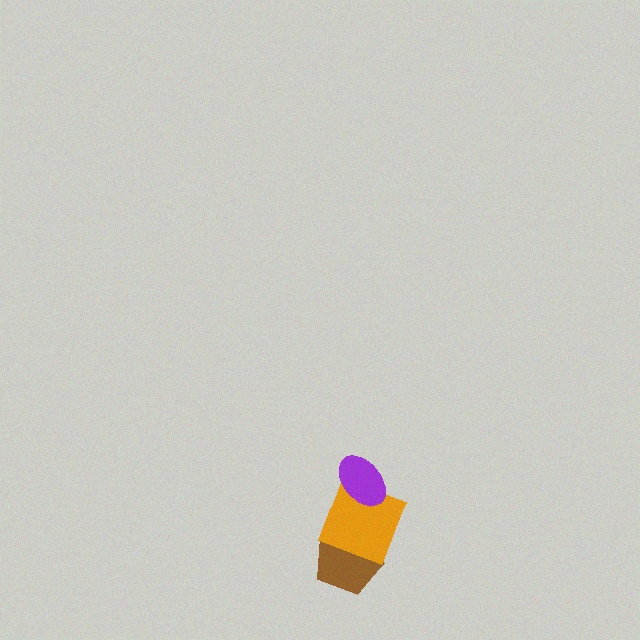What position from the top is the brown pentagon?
The brown pentagon is 3rd from the top.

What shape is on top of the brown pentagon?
The orange square is on top of the brown pentagon.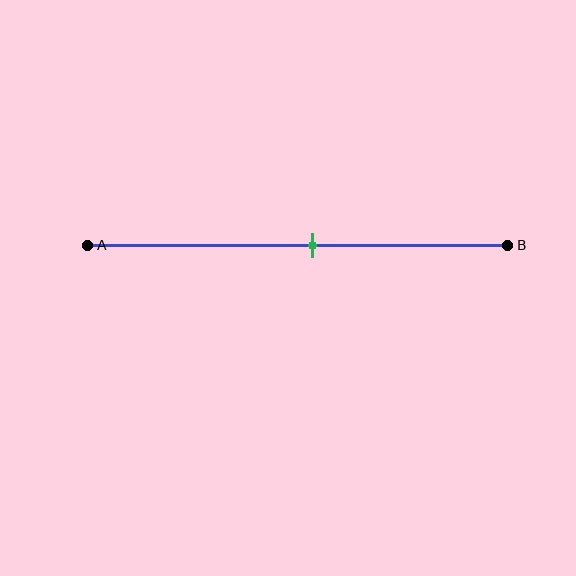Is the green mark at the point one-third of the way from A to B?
No, the mark is at about 55% from A, not at the 33% one-third point.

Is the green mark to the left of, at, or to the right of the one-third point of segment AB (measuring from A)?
The green mark is to the right of the one-third point of segment AB.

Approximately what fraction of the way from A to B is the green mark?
The green mark is approximately 55% of the way from A to B.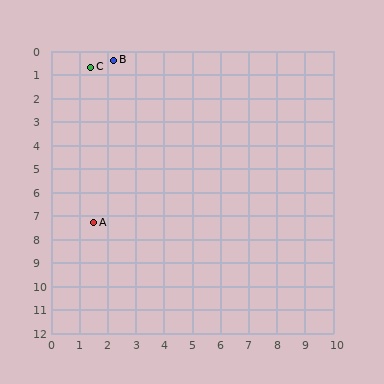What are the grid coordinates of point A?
Point A is at approximately (1.5, 7.3).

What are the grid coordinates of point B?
Point B is at approximately (2.2, 0.4).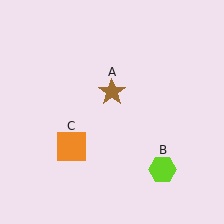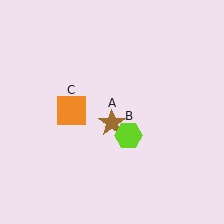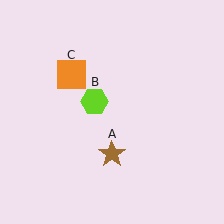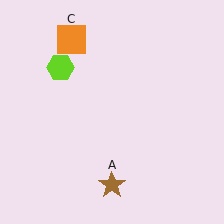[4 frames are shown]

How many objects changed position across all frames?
3 objects changed position: brown star (object A), lime hexagon (object B), orange square (object C).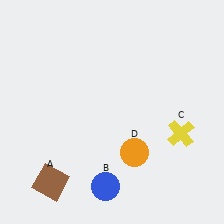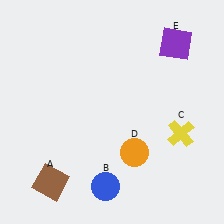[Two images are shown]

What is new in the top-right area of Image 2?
A purple square (E) was added in the top-right area of Image 2.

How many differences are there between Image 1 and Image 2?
There is 1 difference between the two images.